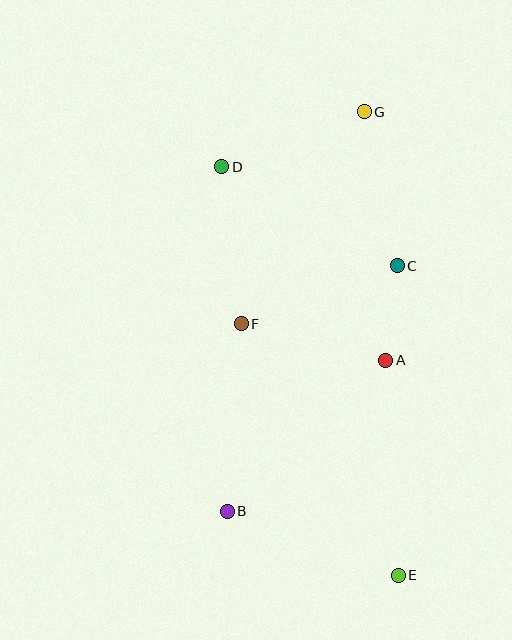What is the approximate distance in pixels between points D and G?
The distance between D and G is approximately 153 pixels.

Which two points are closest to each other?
Points A and C are closest to each other.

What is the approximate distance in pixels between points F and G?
The distance between F and G is approximately 245 pixels.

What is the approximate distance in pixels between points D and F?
The distance between D and F is approximately 158 pixels.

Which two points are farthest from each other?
Points E and G are farthest from each other.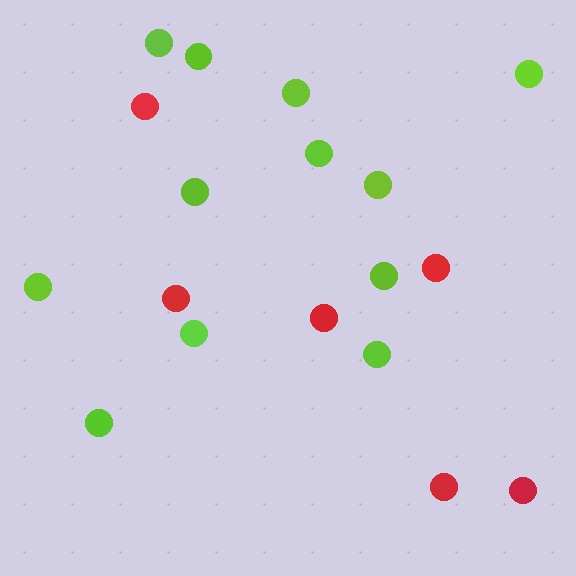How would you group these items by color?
There are 2 groups: one group of red circles (6) and one group of lime circles (12).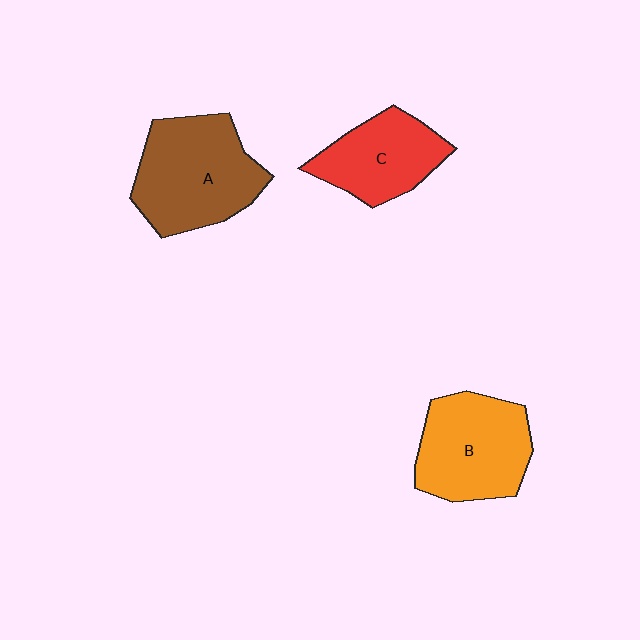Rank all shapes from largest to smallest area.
From largest to smallest: A (brown), B (orange), C (red).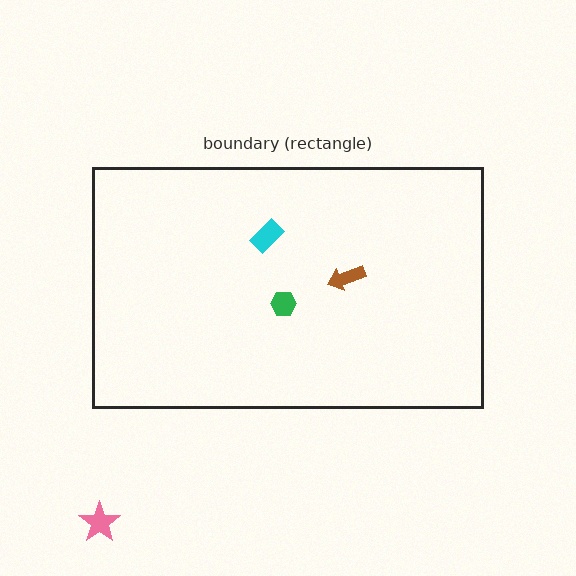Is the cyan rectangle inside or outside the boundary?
Inside.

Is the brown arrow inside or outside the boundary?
Inside.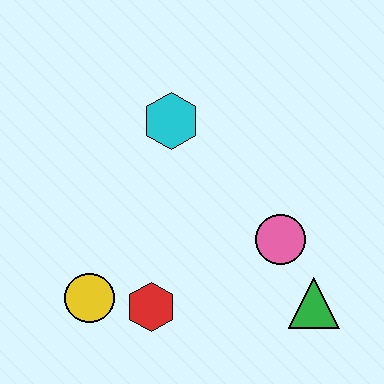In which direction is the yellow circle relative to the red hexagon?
The yellow circle is to the left of the red hexagon.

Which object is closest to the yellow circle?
The red hexagon is closest to the yellow circle.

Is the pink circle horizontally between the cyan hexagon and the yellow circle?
No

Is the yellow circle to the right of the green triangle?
No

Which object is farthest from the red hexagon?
The cyan hexagon is farthest from the red hexagon.